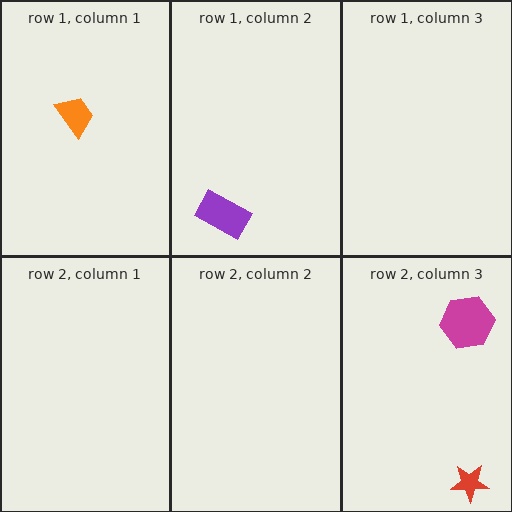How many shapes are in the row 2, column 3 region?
3.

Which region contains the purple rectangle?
The row 1, column 2 region.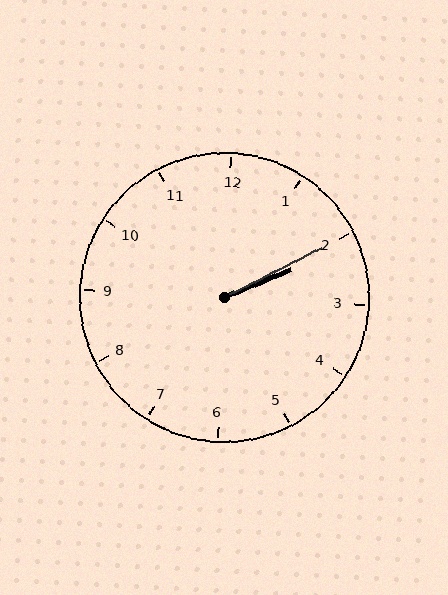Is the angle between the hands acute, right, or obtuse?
It is acute.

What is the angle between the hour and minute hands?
Approximately 5 degrees.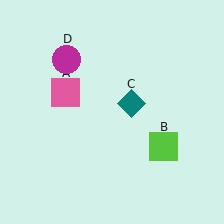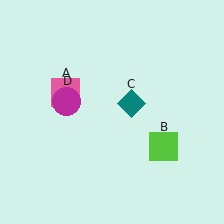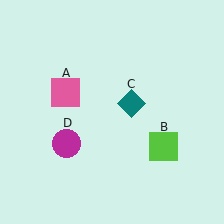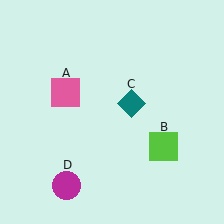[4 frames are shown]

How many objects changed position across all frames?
1 object changed position: magenta circle (object D).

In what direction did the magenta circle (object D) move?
The magenta circle (object D) moved down.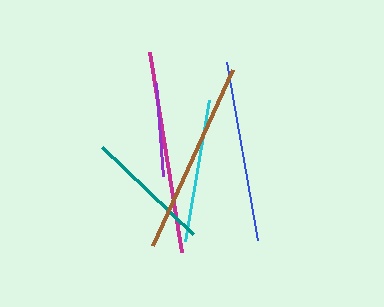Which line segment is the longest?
The magenta line is the longest at approximately 202 pixels.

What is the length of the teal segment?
The teal segment is approximately 125 pixels long.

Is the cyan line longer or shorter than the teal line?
The cyan line is longer than the teal line.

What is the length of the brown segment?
The brown segment is approximately 193 pixels long.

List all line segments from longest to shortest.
From longest to shortest: magenta, brown, blue, cyan, teal, purple.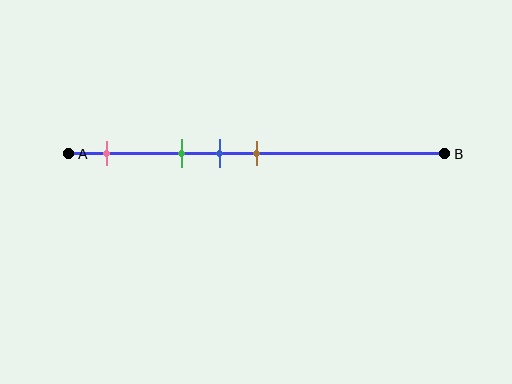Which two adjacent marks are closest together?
The blue and brown marks are the closest adjacent pair.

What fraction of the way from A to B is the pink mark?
The pink mark is approximately 10% (0.1) of the way from A to B.